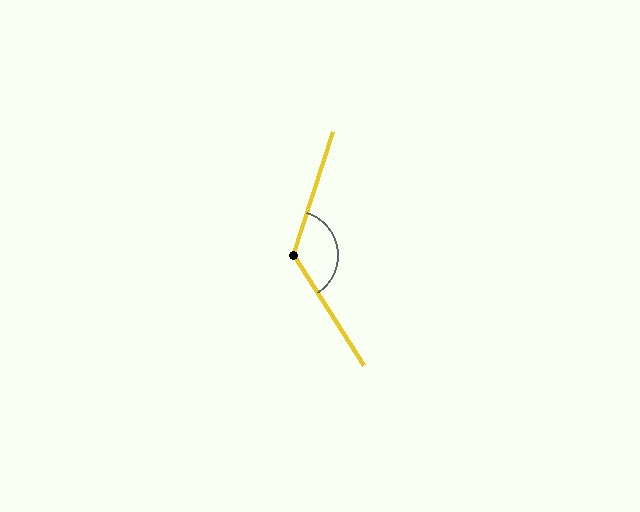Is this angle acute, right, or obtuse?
It is obtuse.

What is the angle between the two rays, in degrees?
Approximately 129 degrees.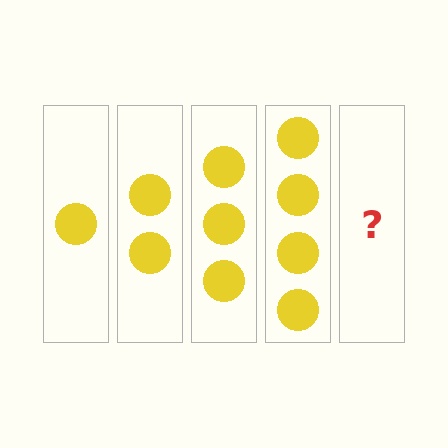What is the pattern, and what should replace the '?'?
The pattern is that each step adds one more circle. The '?' should be 5 circles.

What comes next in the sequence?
The next element should be 5 circles.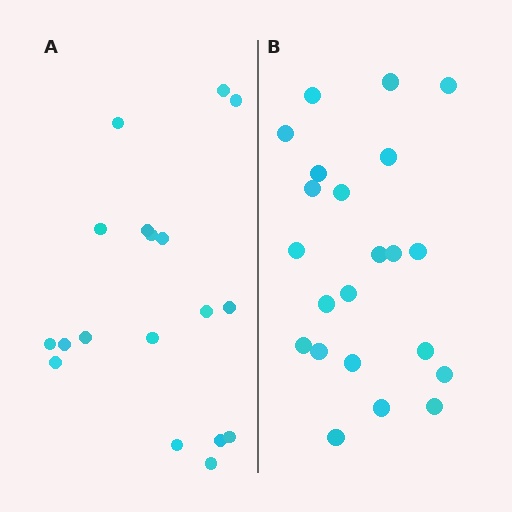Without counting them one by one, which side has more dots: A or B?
Region B (the right region) has more dots.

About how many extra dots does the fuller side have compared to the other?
Region B has about 4 more dots than region A.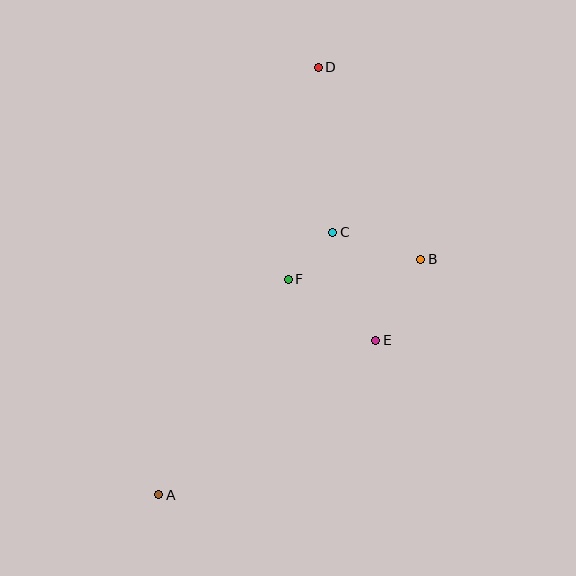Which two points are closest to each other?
Points C and F are closest to each other.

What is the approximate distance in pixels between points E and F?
The distance between E and F is approximately 107 pixels.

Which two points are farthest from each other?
Points A and D are farthest from each other.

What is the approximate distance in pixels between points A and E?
The distance between A and E is approximately 267 pixels.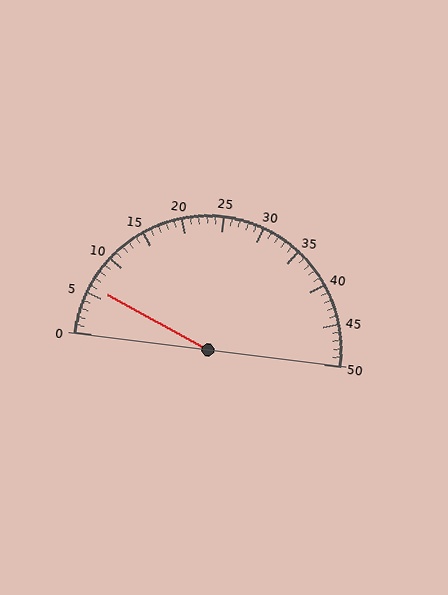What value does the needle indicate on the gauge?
The needle indicates approximately 6.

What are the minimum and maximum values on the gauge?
The gauge ranges from 0 to 50.